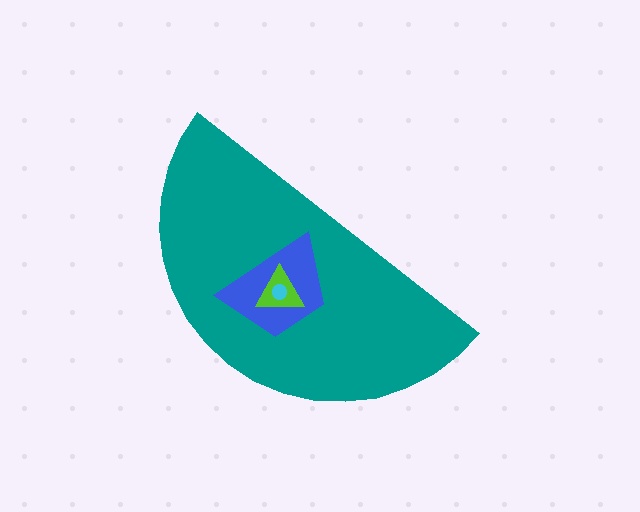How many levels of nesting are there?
4.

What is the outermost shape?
The teal semicircle.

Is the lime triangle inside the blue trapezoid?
Yes.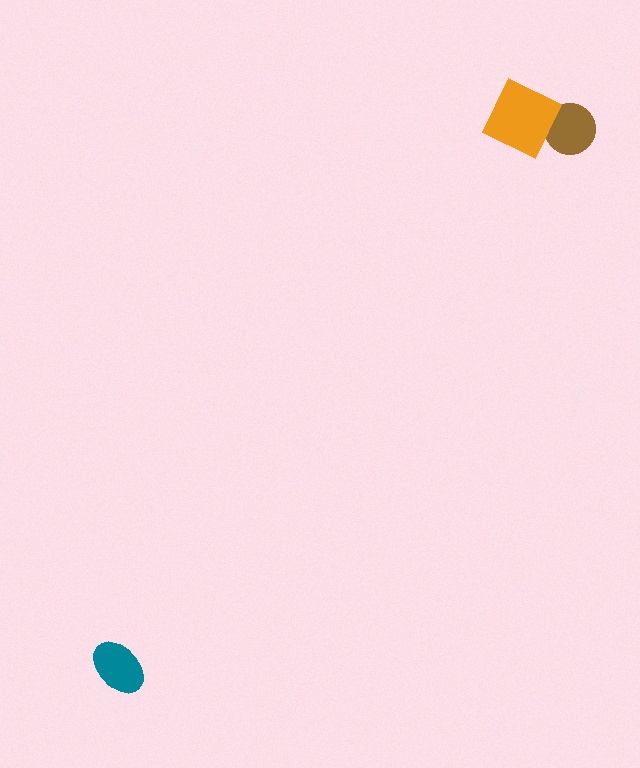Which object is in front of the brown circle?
The orange diamond is in front of the brown circle.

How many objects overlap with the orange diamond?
1 object overlaps with the orange diamond.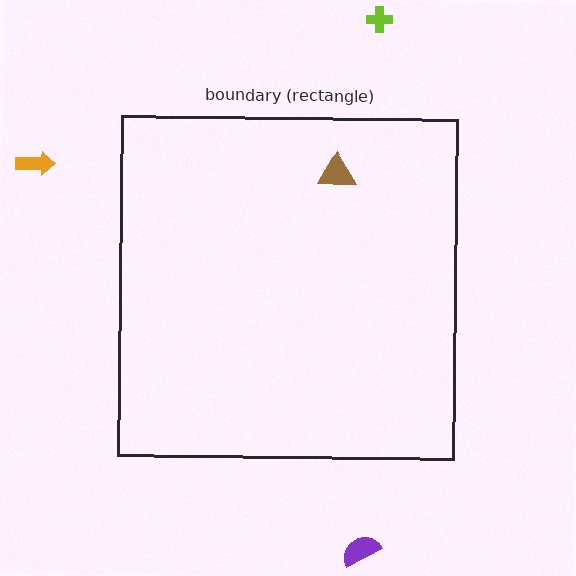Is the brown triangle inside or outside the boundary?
Inside.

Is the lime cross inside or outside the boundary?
Outside.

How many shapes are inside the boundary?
1 inside, 3 outside.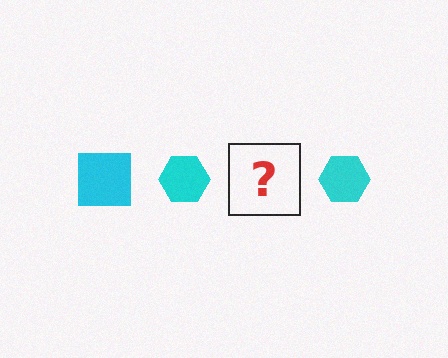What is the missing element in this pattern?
The missing element is a cyan square.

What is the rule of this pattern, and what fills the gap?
The rule is that the pattern cycles through square, hexagon shapes in cyan. The gap should be filled with a cyan square.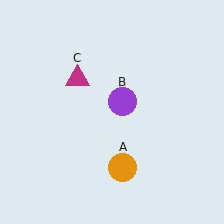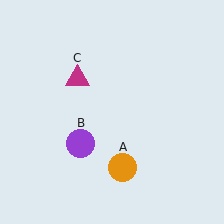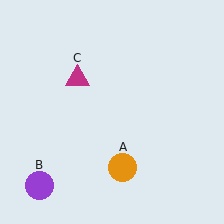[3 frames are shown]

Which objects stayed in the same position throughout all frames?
Orange circle (object A) and magenta triangle (object C) remained stationary.